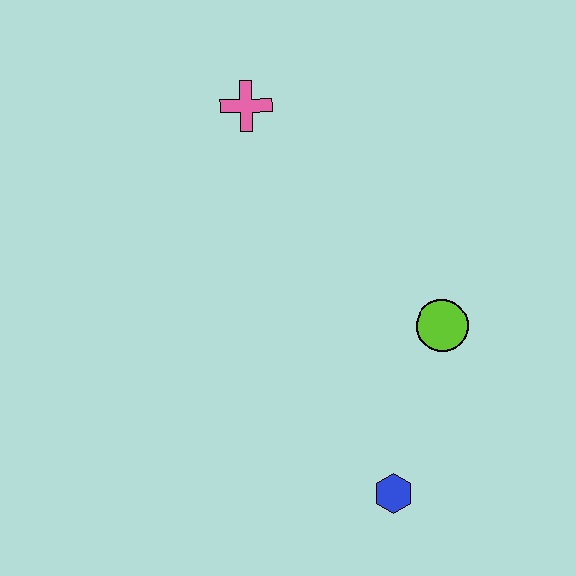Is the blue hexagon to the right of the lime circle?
No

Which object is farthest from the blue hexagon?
The pink cross is farthest from the blue hexagon.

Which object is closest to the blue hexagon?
The lime circle is closest to the blue hexagon.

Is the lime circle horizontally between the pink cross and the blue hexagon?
No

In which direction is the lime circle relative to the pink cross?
The lime circle is below the pink cross.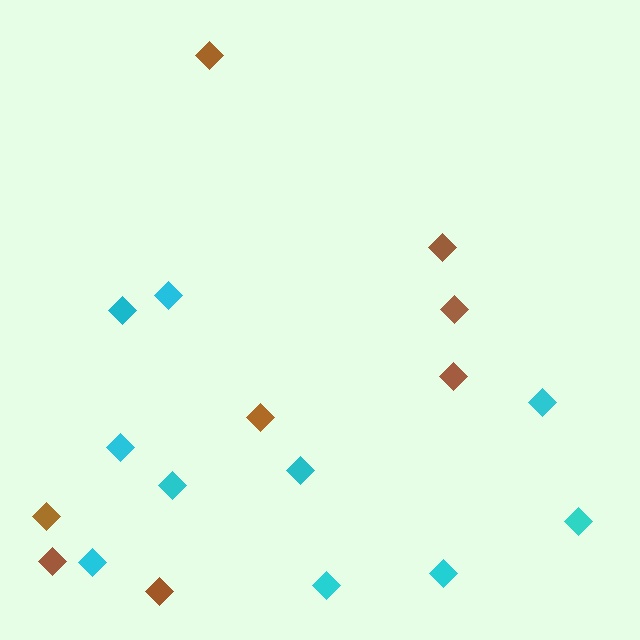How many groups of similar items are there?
There are 2 groups: one group of brown diamonds (8) and one group of cyan diamonds (10).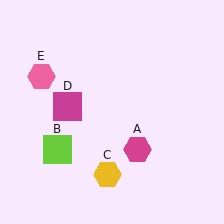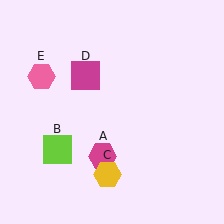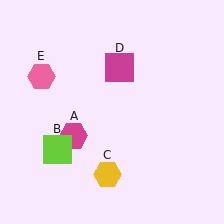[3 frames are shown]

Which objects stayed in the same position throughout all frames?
Lime square (object B) and yellow hexagon (object C) and pink hexagon (object E) remained stationary.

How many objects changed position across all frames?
2 objects changed position: magenta hexagon (object A), magenta square (object D).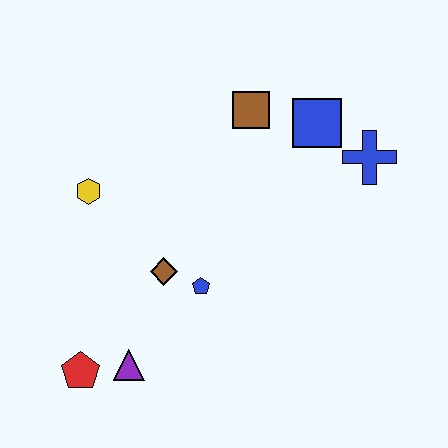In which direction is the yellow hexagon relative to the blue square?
The yellow hexagon is to the left of the blue square.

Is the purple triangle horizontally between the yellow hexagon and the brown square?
Yes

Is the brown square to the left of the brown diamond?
No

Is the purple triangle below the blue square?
Yes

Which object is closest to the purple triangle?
The red pentagon is closest to the purple triangle.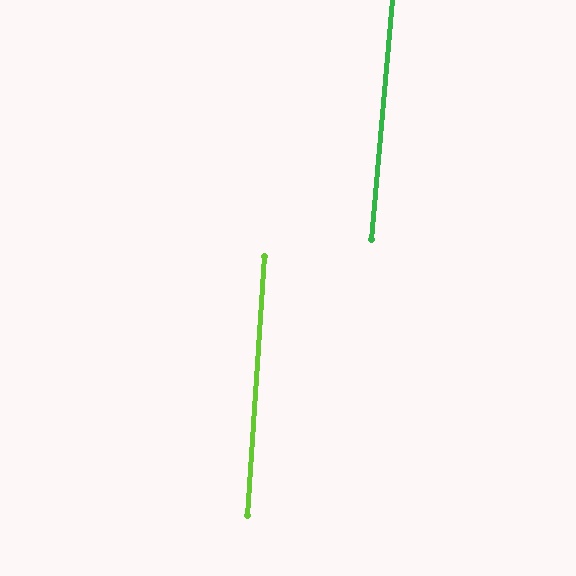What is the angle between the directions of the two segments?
Approximately 1 degree.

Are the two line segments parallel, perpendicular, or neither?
Parallel — their directions differ by only 1.4°.